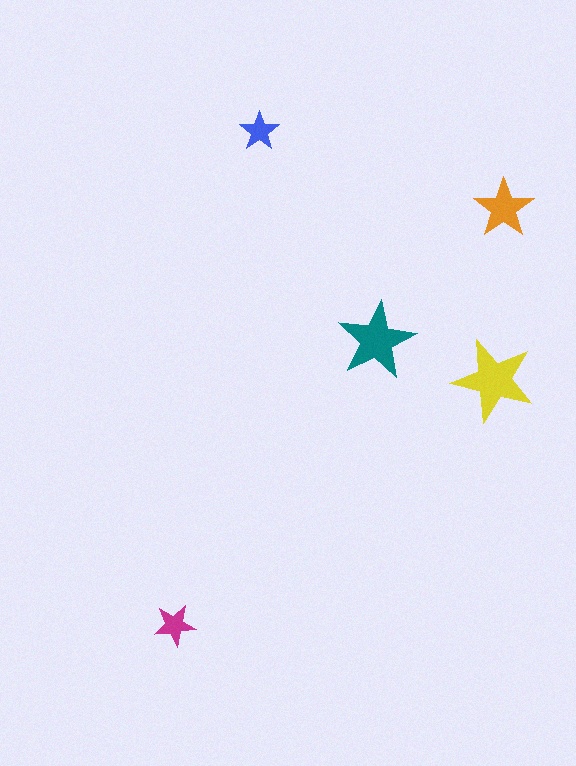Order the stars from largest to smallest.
the yellow one, the teal one, the orange one, the magenta one, the blue one.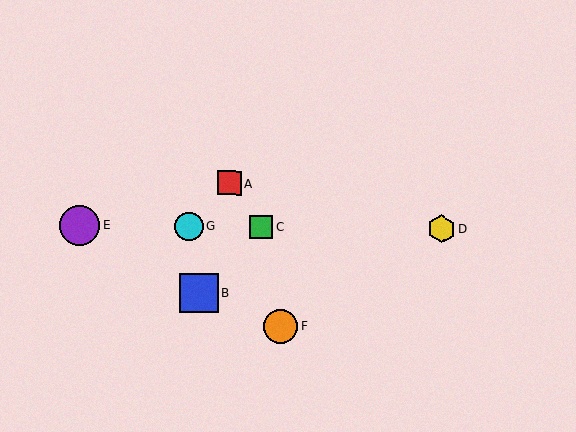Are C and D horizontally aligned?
Yes, both are at y≈227.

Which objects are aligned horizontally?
Objects C, D, E, G are aligned horizontally.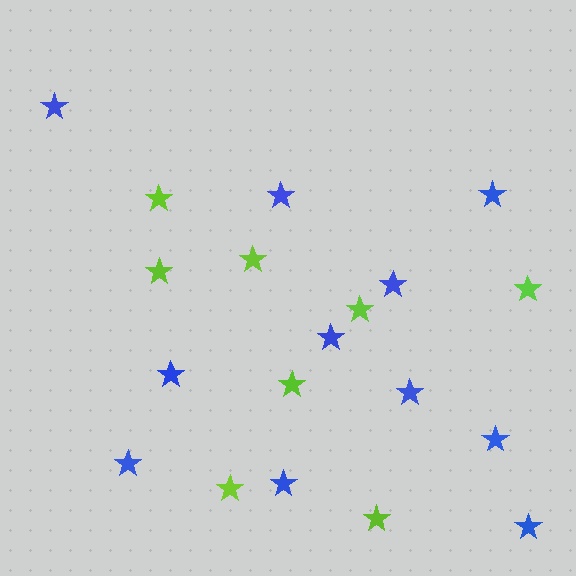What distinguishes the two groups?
There are 2 groups: one group of blue stars (11) and one group of lime stars (8).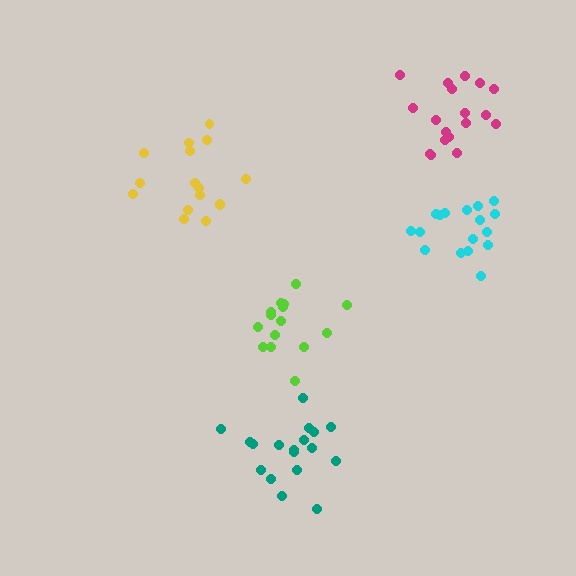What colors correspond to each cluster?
The clusters are colored: yellow, teal, cyan, lime, magenta.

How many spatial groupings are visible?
There are 5 spatial groupings.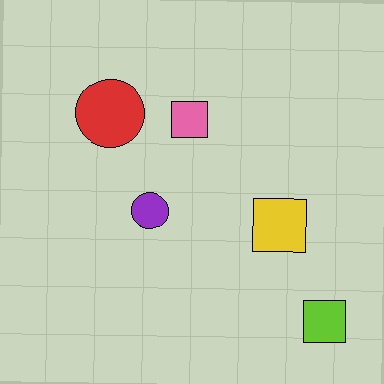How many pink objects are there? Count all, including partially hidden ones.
There is 1 pink object.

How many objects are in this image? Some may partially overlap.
There are 5 objects.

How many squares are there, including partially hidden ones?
There are 3 squares.